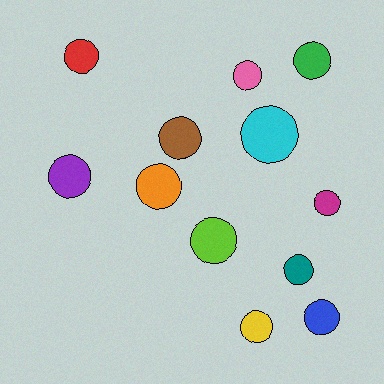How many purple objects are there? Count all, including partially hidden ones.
There is 1 purple object.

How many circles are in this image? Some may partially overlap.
There are 12 circles.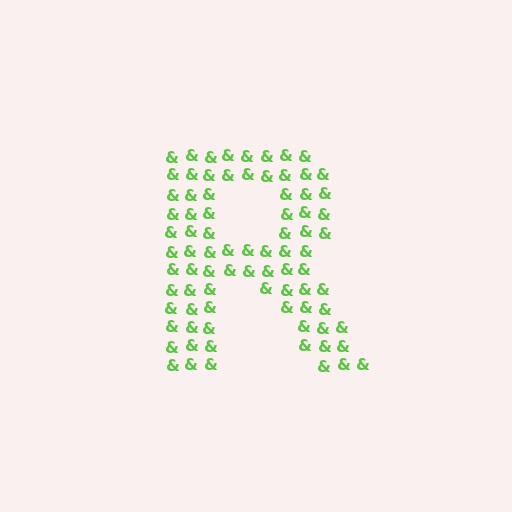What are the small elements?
The small elements are ampersands.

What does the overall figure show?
The overall figure shows the letter R.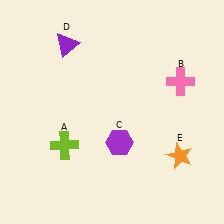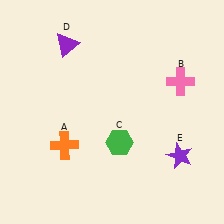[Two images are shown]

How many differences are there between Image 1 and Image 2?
There are 3 differences between the two images.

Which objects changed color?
A changed from lime to orange. C changed from purple to green. E changed from orange to purple.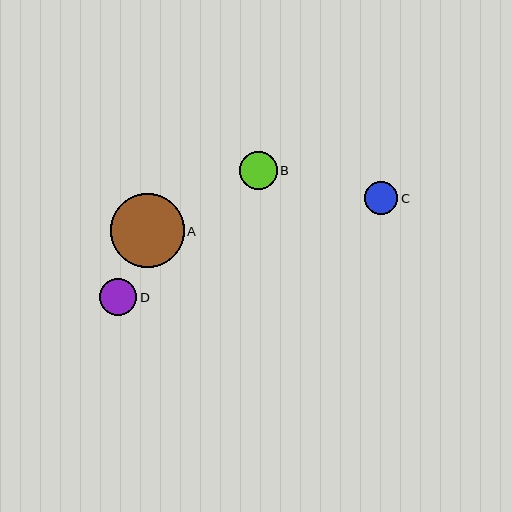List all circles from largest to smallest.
From largest to smallest: A, B, D, C.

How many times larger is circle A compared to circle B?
Circle A is approximately 1.9 times the size of circle B.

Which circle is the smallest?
Circle C is the smallest with a size of approximately 33 pixels.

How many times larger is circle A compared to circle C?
Circle A is approximately 2.3 times the size of circle C.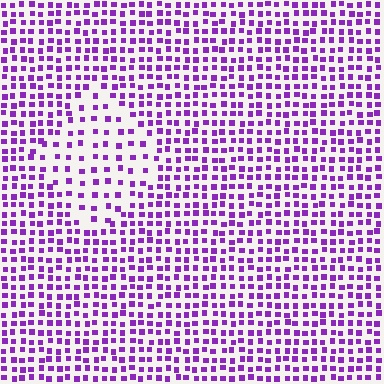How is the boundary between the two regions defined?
The boundary is defined by a change in element density (approximately 1.9x ratio). All elements are the same color, size, and shape.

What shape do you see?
I see a diamond.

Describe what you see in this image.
The image contains small purple elements arranged at two different densities. A diamond-shaped region is visible where the elements are less densely packed than the surrounding area.